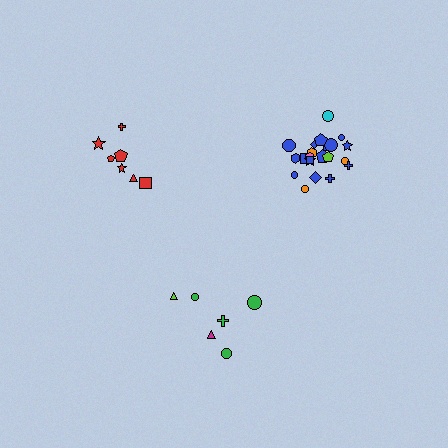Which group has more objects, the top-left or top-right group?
The top-right group.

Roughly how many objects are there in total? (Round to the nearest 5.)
Roughly 35 objects in total.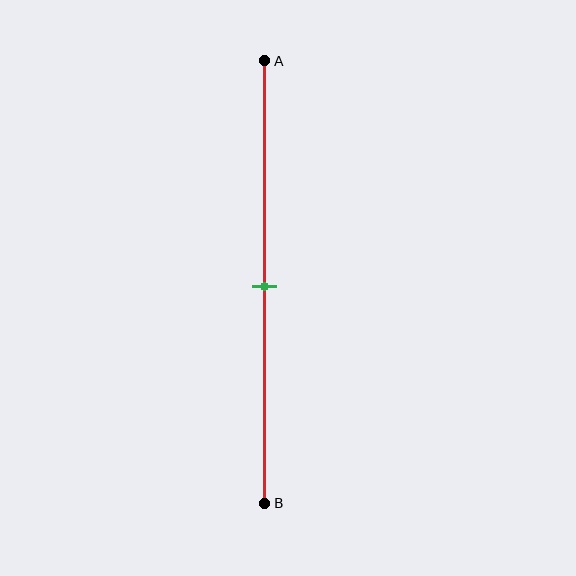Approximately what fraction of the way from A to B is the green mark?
The green mark is approximately 50% of the way from A to B.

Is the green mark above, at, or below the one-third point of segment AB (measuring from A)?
The green mark is below the one-third point of segment AB.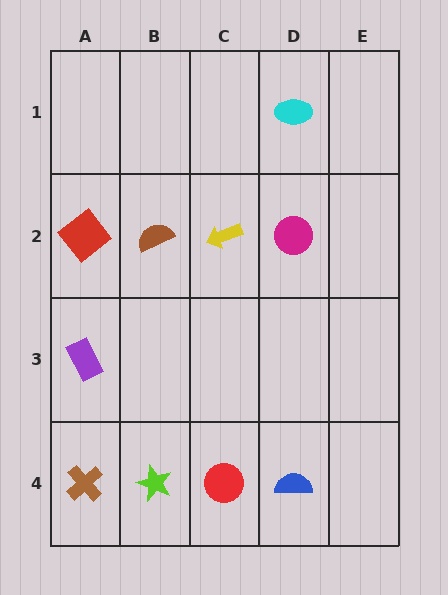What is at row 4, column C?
A red circle.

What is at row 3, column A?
A purple rectangle.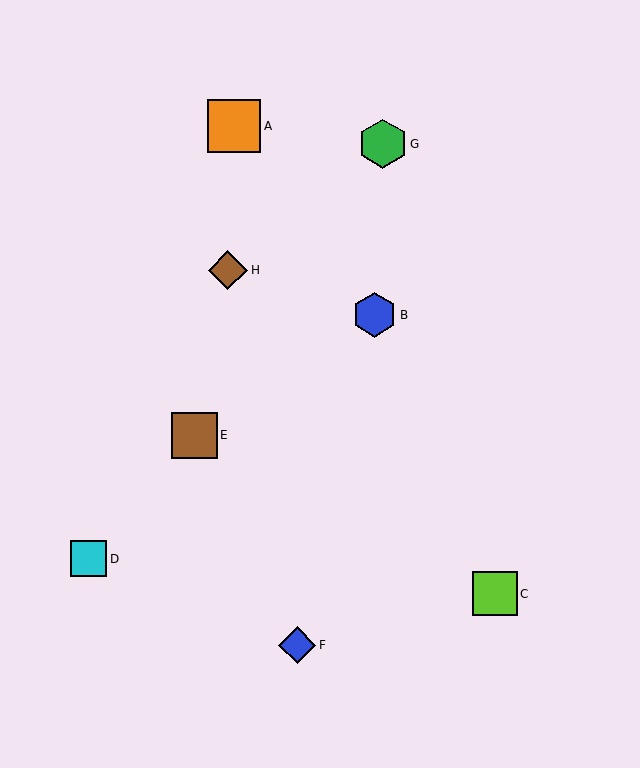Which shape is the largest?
The orange square (labeled A) is the largest.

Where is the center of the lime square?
The center of the lime square is at (495, 594).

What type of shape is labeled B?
Shape B is a blue hexagon.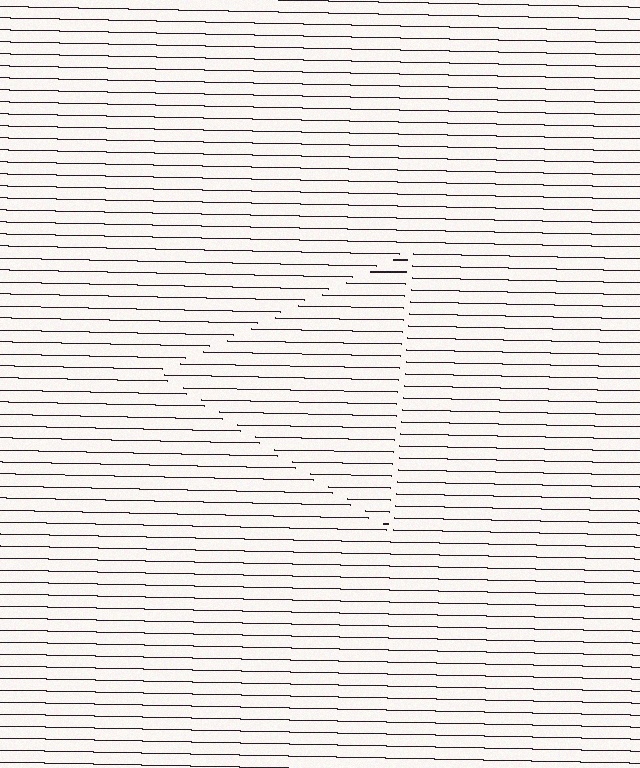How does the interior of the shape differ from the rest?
The interior of the shape contains the same grating, shifted by half a period — the contour is defined by the phase discontinuity where line-ends from the inner and outer gratings abut.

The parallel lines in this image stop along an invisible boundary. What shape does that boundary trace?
An illusory triangle. The interior of the shape contains the same grating, shifted by half a period — the contour is defined by the phase discontinuity where line-ends from the inner and outer gratings abut.